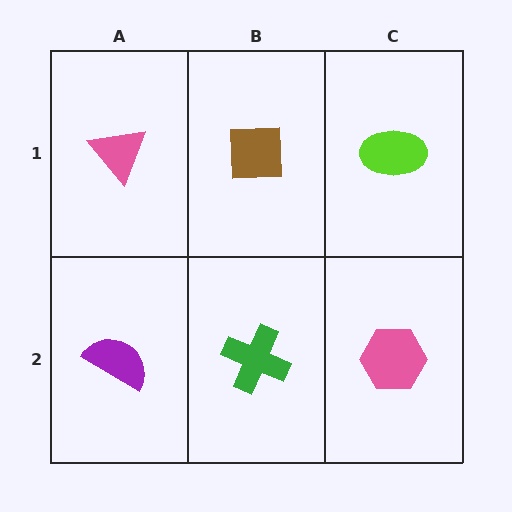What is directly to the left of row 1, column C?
A brown square.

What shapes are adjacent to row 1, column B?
A green cross (row 2, column B), a pink triangle (row 1, column A), a lime ellipse (row 1, column C).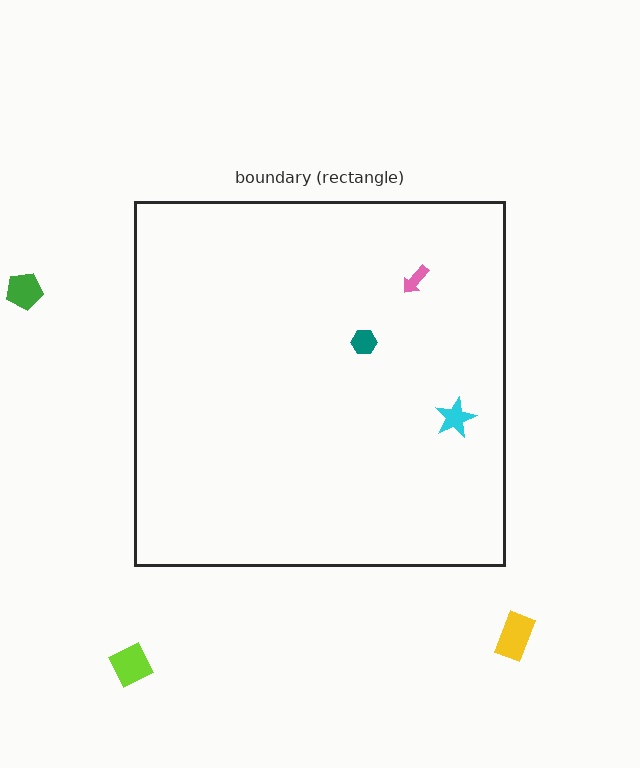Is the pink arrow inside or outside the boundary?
Inside.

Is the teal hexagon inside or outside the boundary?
Inside.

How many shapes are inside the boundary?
3 inside, 3 outside.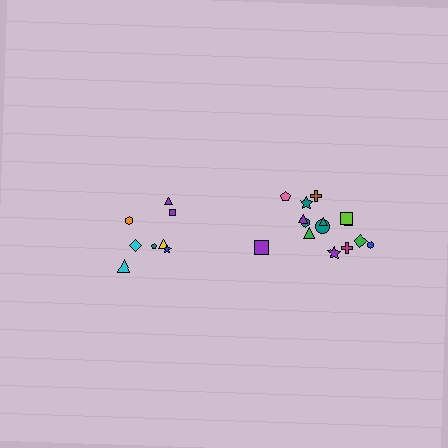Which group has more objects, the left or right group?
The right group.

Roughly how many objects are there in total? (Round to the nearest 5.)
Roughly 25 objects in total.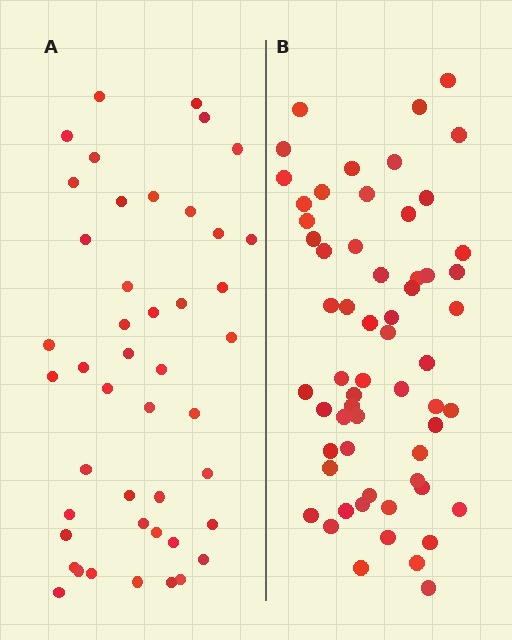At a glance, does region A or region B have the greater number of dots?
Region B (the right region) has more dots.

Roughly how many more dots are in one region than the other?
Region B has approximately 15 more dots than region A.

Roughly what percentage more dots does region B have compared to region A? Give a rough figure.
About 35% more.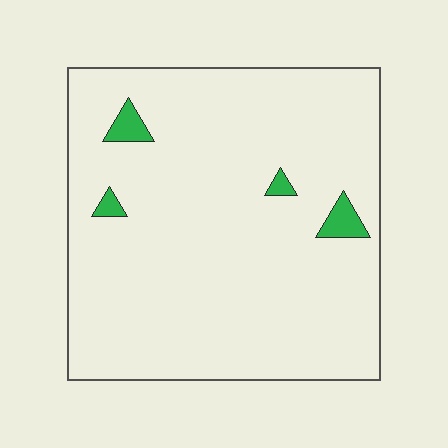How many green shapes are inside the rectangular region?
4.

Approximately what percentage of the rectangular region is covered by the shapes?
Approximately 5%.